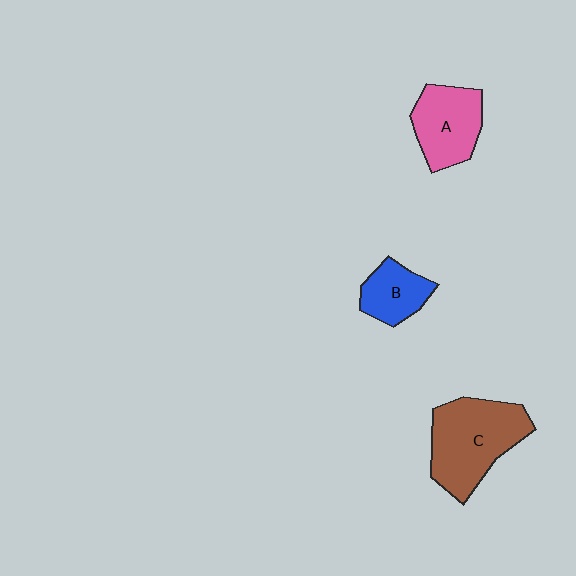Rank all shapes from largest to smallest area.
From largest to smallest: C (brown), A (pink), B (blue).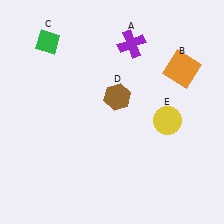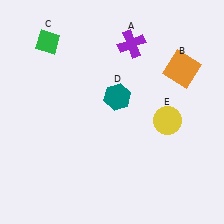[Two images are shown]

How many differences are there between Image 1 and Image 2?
There is 1 difference between the two images.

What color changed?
The hexagon (D) changed from brown in Image 1 to teal in Image 2.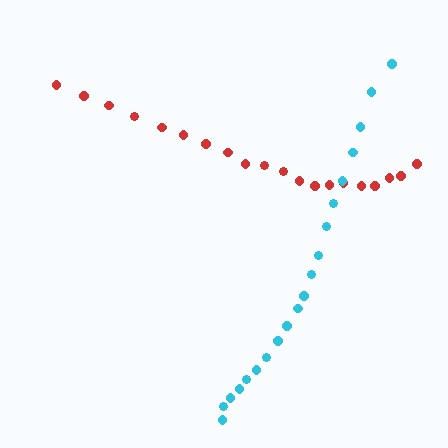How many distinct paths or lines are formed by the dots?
There are 2 distinct paths.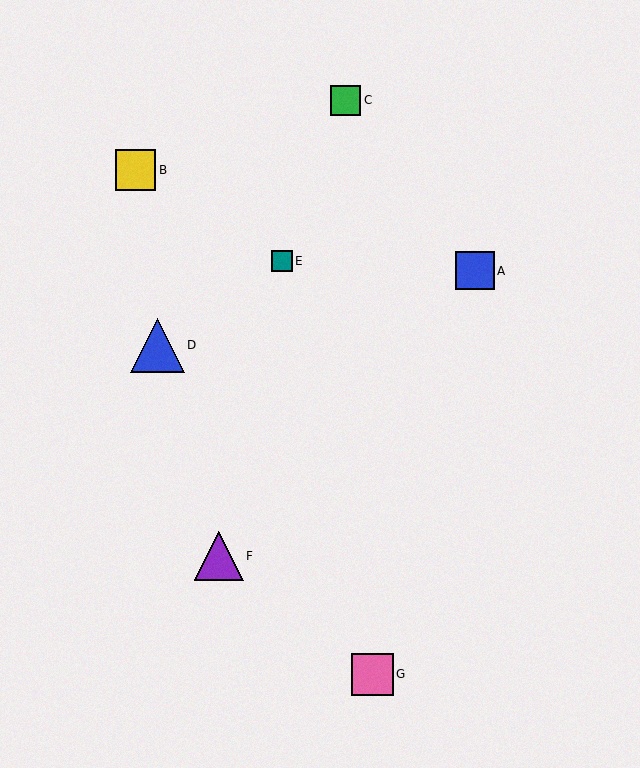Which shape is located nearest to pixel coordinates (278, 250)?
The teal square (labeled E) at (282, 261) is nearest to that location.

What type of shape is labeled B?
Shape B is a yellow square.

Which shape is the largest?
The blue triangle (labeled D) is the largest.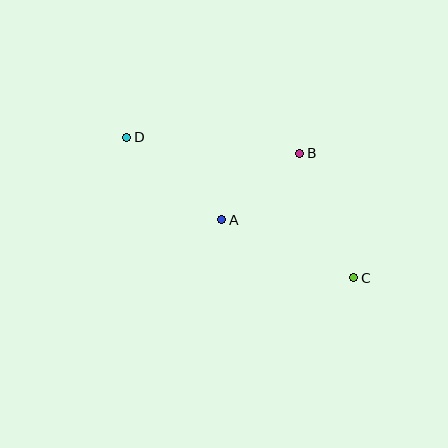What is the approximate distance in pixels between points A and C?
The distance between A and C is approximately 144 pixels.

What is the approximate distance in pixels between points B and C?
The distance between B and C is approximately 135 pixels.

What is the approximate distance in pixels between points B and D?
The distance between B and D is approximately 174 pixels.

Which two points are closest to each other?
Points A and B are closest to each other.